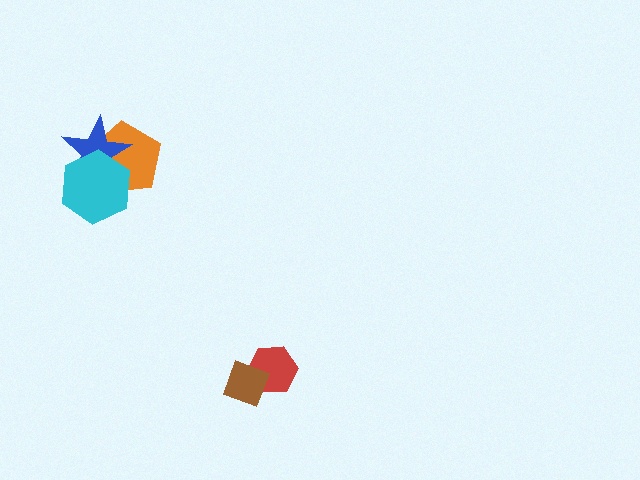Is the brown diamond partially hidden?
No, no other shape covers it.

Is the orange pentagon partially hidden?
Yes, it is partially covered by another shape.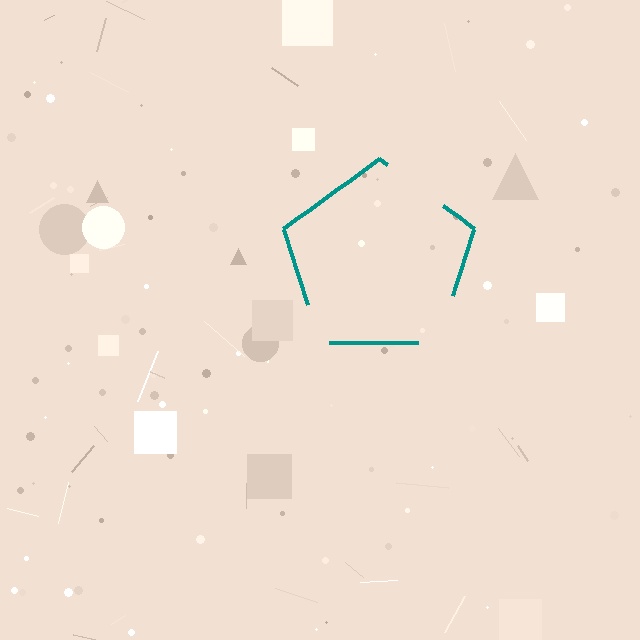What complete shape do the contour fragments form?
The contour fragments form a pentagon.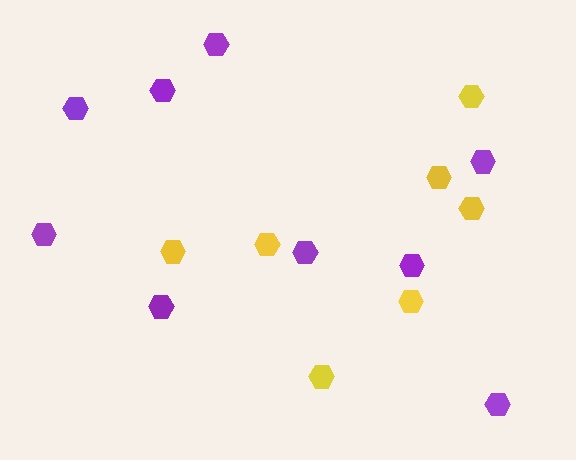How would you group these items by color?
There are 2 groups: one group of purple hexagons (9) and one group of yellow hexagons (7).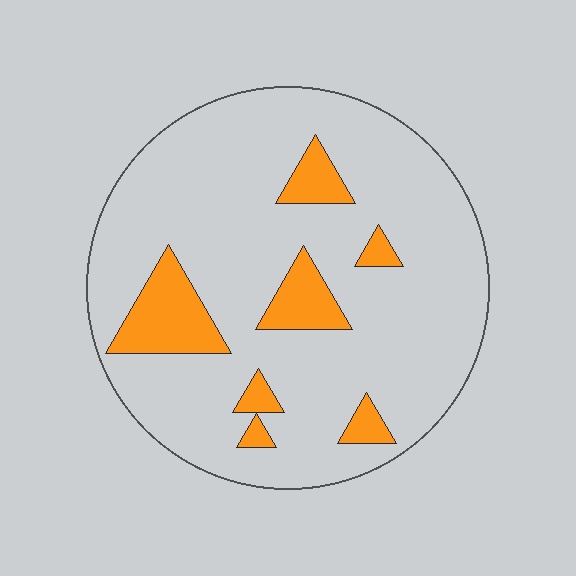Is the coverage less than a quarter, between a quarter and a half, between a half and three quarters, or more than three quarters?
Less than a quarter.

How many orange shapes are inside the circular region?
7.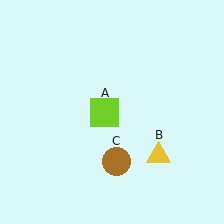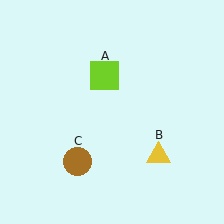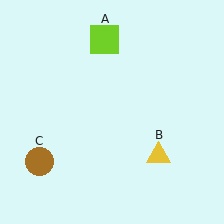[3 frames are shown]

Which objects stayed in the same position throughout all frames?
Yellow triangle (object B) remained stationary.